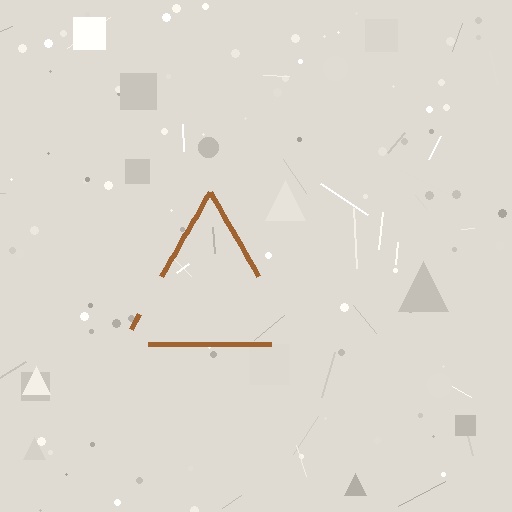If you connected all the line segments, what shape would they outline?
They would outline a triangle.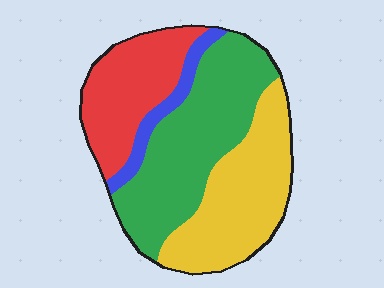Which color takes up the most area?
Green, at roughly 40%.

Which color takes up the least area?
Blue, at roughly 5%.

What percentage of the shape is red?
Red takes up about one quarter (1/4) of the shape.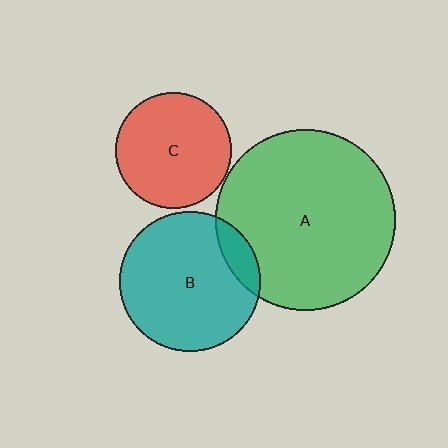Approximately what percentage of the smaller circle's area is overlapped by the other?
Approximately 10%.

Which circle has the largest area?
Circle A (green).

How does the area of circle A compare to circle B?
Approximately 1.6 times.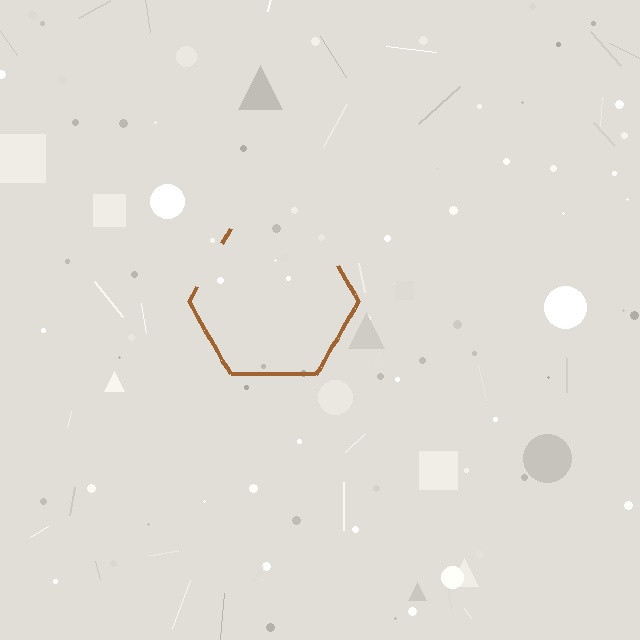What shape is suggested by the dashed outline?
The dashed outline suggests a hexagon.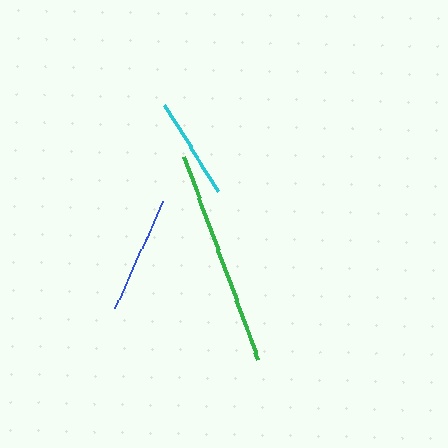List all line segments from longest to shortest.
From longest to shortest: green, blue, cyan.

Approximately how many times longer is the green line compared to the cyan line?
The green line is approximately 2.1 times the length of the cyan line.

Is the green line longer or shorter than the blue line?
The green line is longer than the blue line.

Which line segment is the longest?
The green line is the longest at approximately 215 pixels.